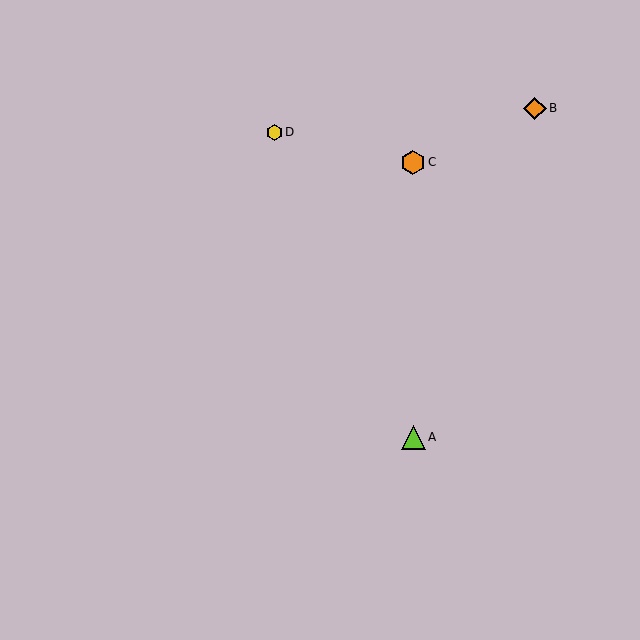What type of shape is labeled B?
Shape B is an orange diamond.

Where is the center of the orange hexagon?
The center of the orange hexagon is at (413, 162).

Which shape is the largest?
The orange hexagon (labeled C) is the largest.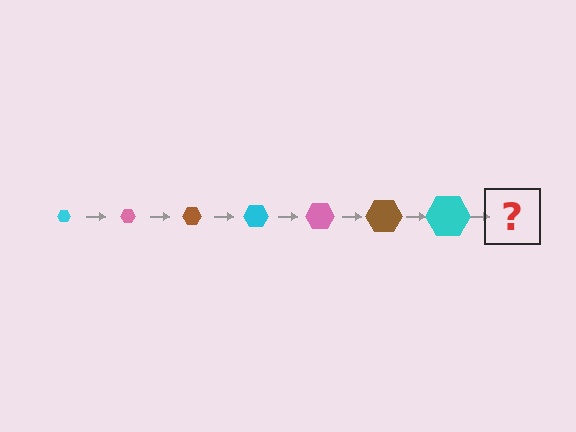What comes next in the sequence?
The next element should be a pink hexagon, larger than the previous one.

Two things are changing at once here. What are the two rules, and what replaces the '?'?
The two rules are that the hexagon grows larger each step and the color cycles through cyan, pink, and brown. The '?' should be a pink hexagon, larger than the previous one.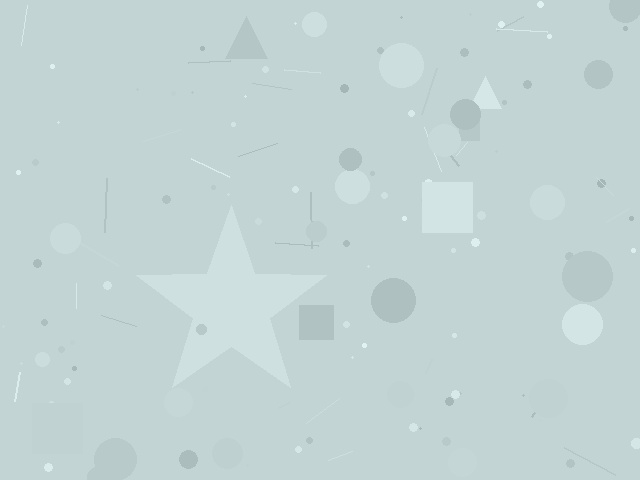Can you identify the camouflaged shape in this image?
The camouflaged shape is a star.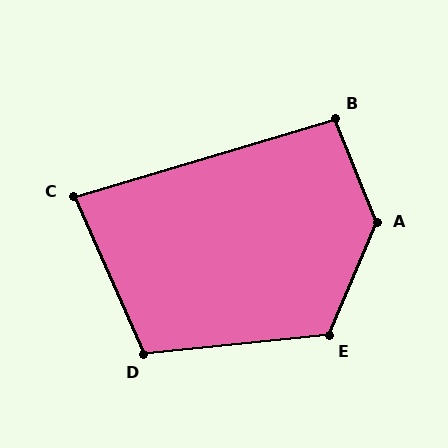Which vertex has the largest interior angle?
A, at approximately 135 degrees.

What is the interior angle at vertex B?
Approximately 96 degrees (obtuse).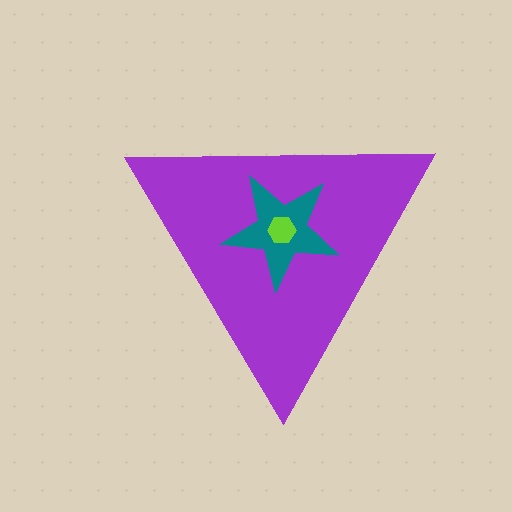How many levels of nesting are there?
3.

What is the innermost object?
The lime hexagon.